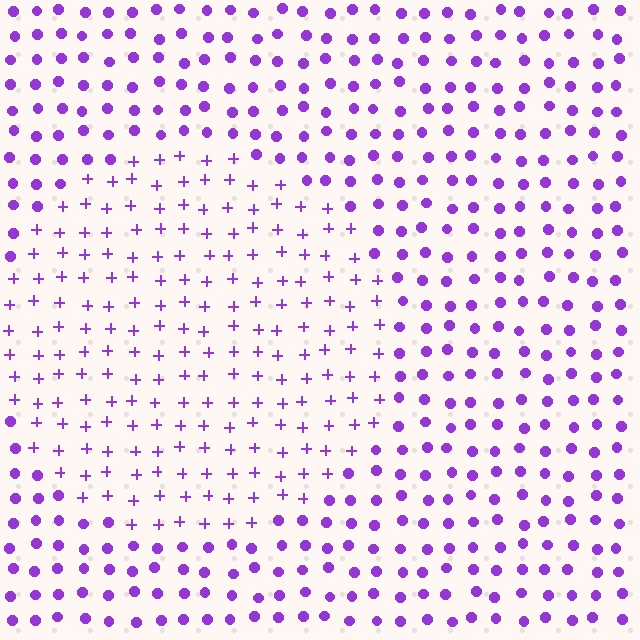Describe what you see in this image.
The image is filled with small purple elements arranged in a uniform grid. A circle-shaped region contains plus signs, while the surrounding area contains circles. The boundary is defined purely by the change in element shape.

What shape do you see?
I see a circle.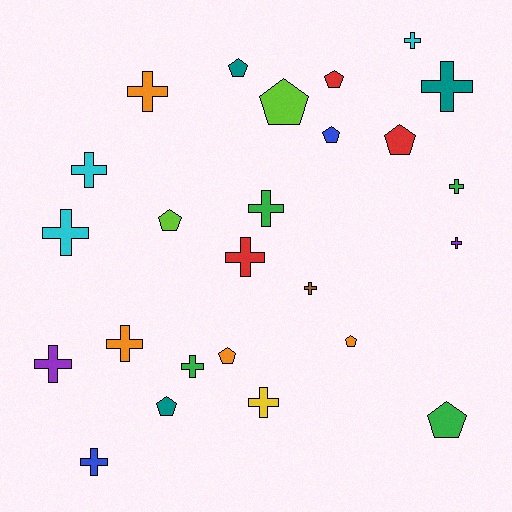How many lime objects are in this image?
There are 2 lime objects.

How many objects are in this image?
There are 25 objects.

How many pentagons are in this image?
There are 10 pentagons.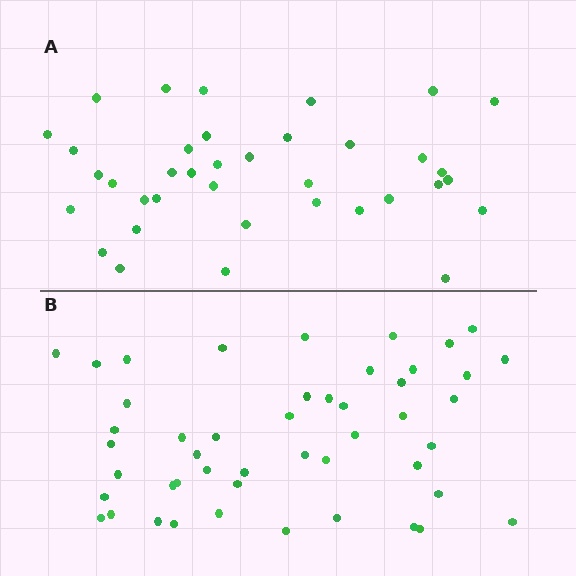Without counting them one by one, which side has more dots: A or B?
Region B (the bottom region) has more dots.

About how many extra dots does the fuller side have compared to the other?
Region B has roughly 12 or so more dots than region A.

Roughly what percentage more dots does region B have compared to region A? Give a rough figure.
About 30% more.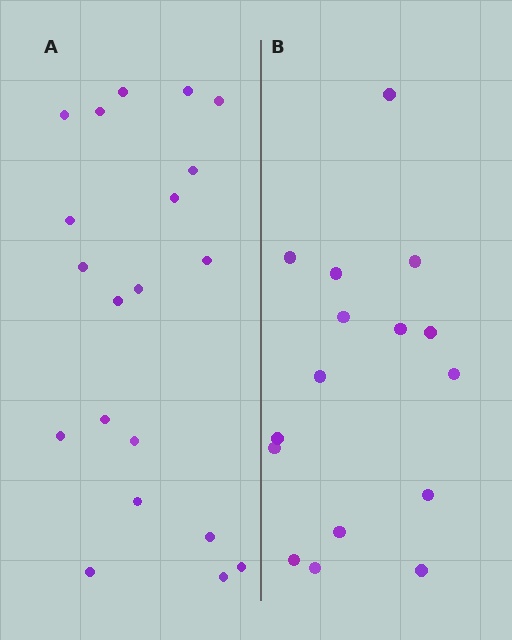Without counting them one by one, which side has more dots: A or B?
Region A (the left region) has more dots.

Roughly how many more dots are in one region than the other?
Region A has about 4 more dots than region B.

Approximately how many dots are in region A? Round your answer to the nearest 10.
About 20 dots.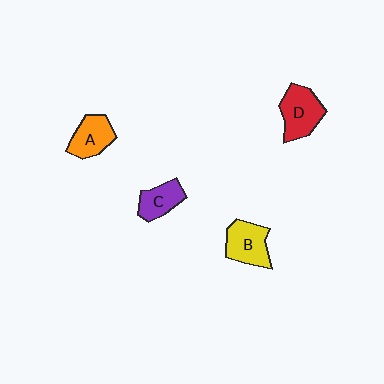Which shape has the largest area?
Shape D (red).